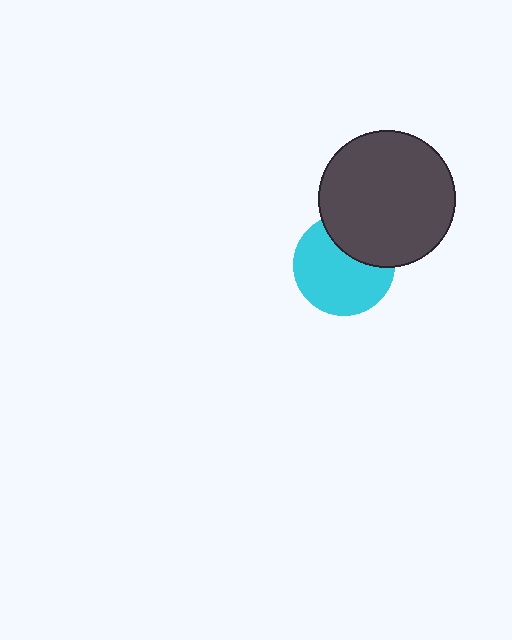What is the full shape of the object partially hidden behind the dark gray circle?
The partially hidden object is a cyan circle.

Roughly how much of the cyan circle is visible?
Most of it is visible (roughly 69%).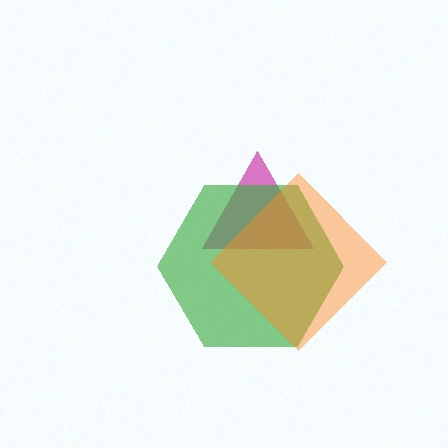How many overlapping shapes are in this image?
There are 3 overlapping shapes in the image.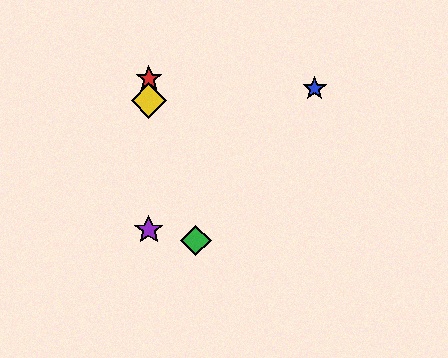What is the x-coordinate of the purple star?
The purple star is at x≈149.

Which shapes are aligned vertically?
The red star, the yellow diamond, the purple star are aligned vertically.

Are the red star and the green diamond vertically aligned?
No, the red star is at x≈149 and the green diamond is at x≈196.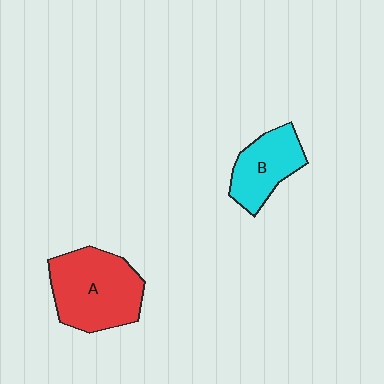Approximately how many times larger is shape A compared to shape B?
Approximately 1.6 times.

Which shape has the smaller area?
Shape B (cyan).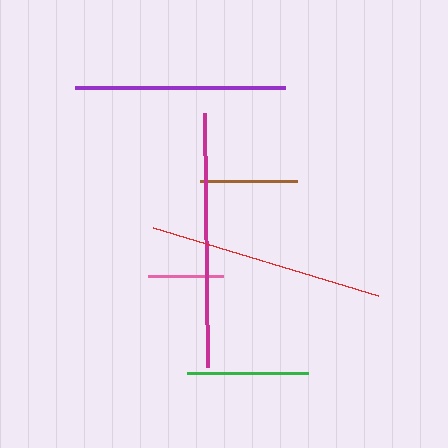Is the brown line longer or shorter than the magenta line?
The magenta line is longer than the brown line.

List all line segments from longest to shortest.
From longest to shortest: magenta, red, purple, green, brown, pink.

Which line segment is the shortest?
The pink line is the shortest at approximately 75 pixels.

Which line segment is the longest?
The magenta line is the longest at approximately 254 pixels.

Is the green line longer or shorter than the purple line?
The purple line is longer than the green line.